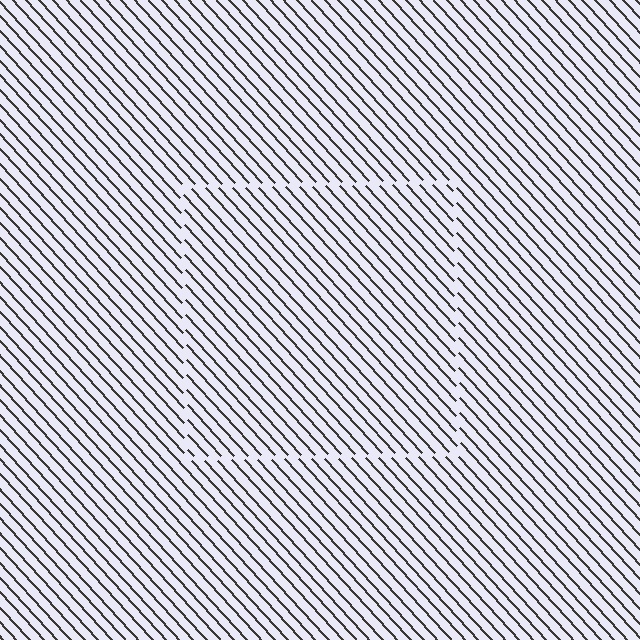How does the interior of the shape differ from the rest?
The interior of the shape contains the same grating, shifted by half a period — the contour is defined by the phase discontinuity where line-ends from the inner and outer gratings abut.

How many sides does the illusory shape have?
4 sides — the line-ends trace a square.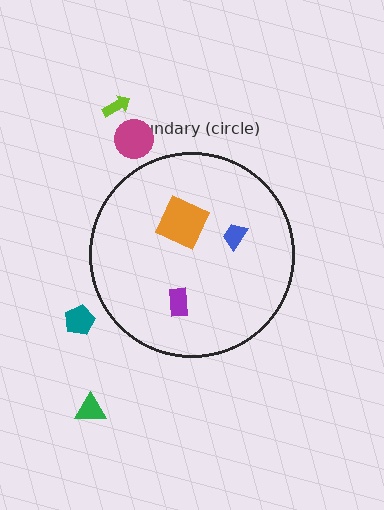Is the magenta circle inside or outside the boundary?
Outside.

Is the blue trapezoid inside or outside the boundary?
Inside.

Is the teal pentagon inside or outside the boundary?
Outside.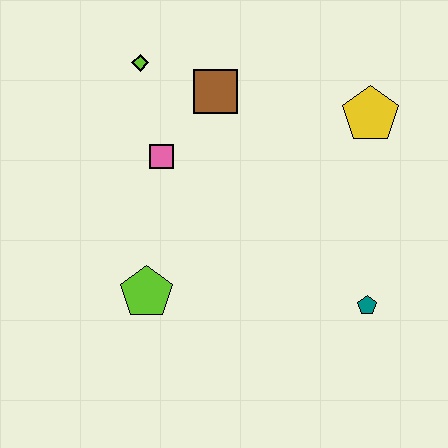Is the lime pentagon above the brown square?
No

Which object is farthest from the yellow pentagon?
The lime pentagon is farthest from the yellow pentagon.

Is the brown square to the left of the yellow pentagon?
Yes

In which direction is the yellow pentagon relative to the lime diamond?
The yellow pentagon is to the right of the lime diamond.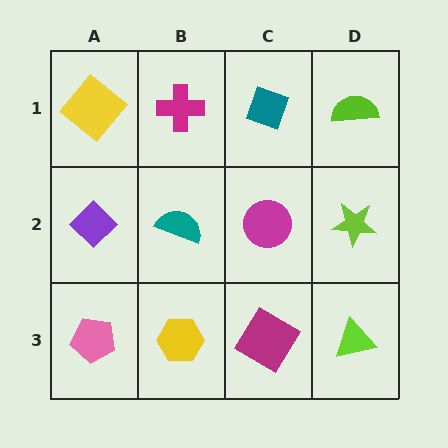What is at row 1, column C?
A teal diamond.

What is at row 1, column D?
A lime semicircle.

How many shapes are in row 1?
4 shapes.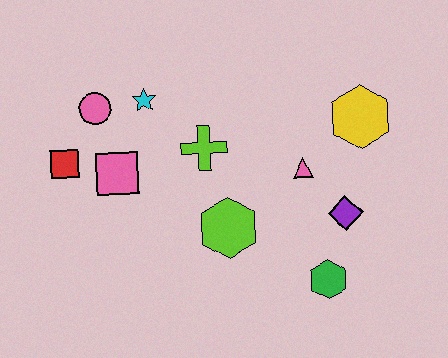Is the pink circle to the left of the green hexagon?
Yes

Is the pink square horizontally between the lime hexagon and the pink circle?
Yes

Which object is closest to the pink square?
The red square is closest to the pink square.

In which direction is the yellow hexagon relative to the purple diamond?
The yellow hexagon is above the purple diamond.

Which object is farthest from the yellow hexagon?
The red square is farthest from the yellow hexagon.